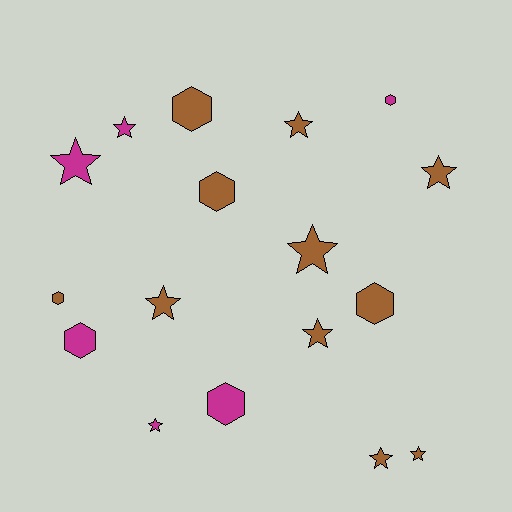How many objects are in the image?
There are 17 objects.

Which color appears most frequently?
Brown, with 11 objects.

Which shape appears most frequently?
Star, with 10 objects.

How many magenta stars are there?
There are 3 magenta stars.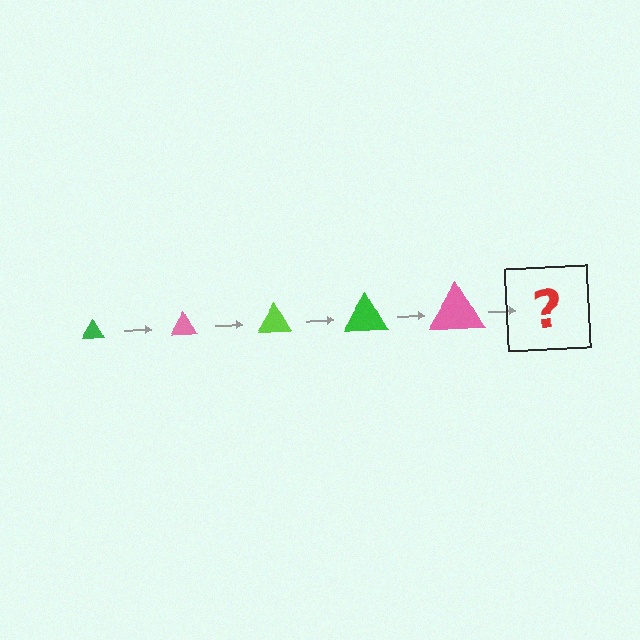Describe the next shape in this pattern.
It should be a lime triangle, larger than the previous one.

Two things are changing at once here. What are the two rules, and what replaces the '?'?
The two rules are that the triangle grows larger each step and the color cycles through green, pink, and lime. The '?' should be a lime triangle, larger than the previous one.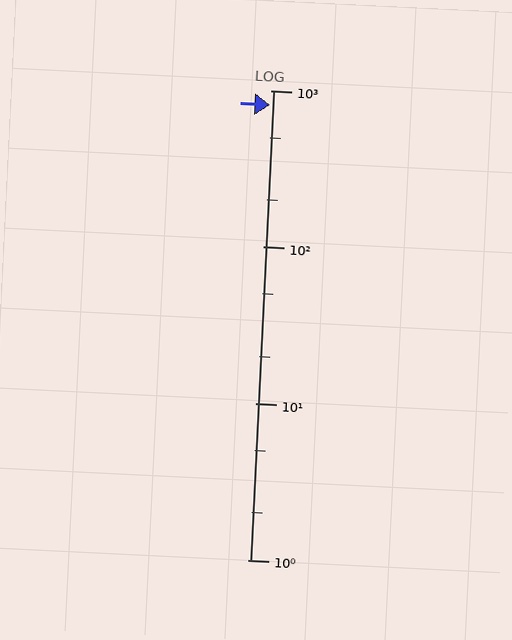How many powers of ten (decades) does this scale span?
The scale spans 3 decades, from 1 to 1000.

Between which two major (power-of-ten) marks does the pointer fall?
The pointer is between 100 and 1000.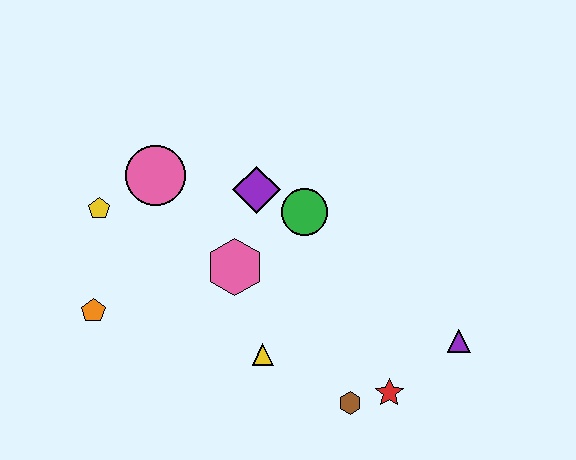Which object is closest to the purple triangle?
The red star is closest to the purple triangle.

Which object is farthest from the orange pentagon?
The purple triangle is farthest from the orange pentagon.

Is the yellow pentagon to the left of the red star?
Yes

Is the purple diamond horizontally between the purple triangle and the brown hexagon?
No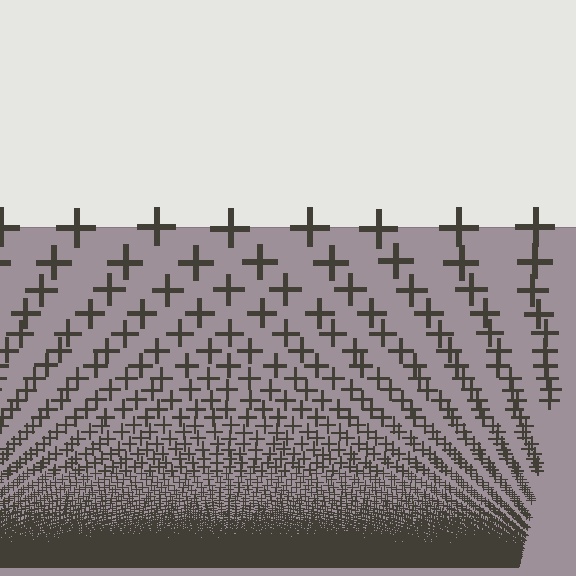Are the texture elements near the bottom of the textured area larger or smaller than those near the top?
Smaller. The gradient is inverted — elements near the bottom are smaller and denser.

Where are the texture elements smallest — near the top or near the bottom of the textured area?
Near the bottom.